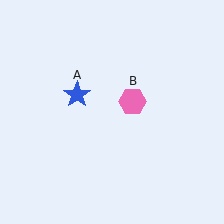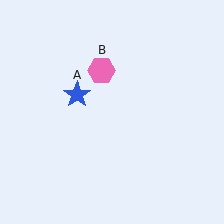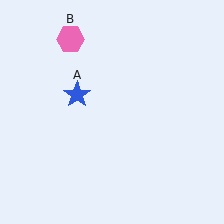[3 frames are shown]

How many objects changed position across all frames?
1 object changed position: pink hexagon (object B).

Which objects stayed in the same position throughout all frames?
Blue star (object A) remained stationary.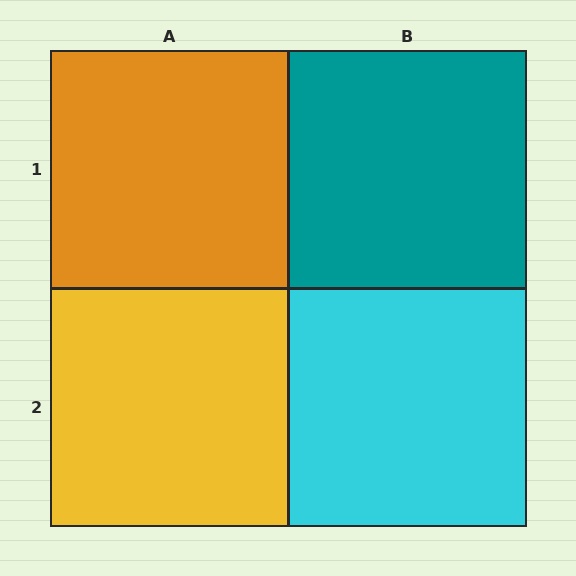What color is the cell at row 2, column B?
Cyan.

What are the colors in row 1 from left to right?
Orange, teal.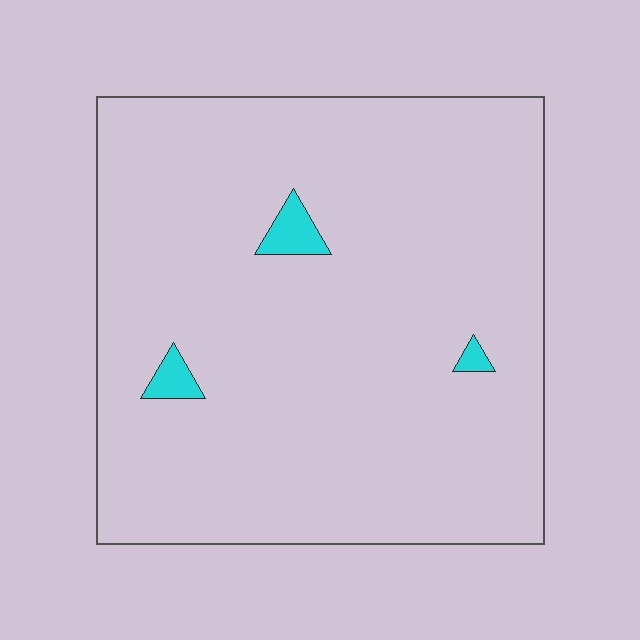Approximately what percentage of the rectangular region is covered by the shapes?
Approximately 5%.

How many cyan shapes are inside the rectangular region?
3.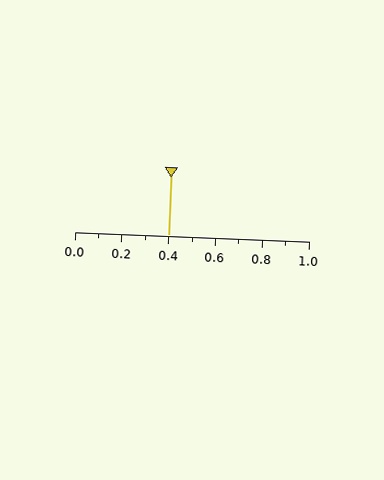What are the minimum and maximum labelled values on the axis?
The axis runs from 0.0 to 1.0.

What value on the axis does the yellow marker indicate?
The marker indicates approximately 0.4.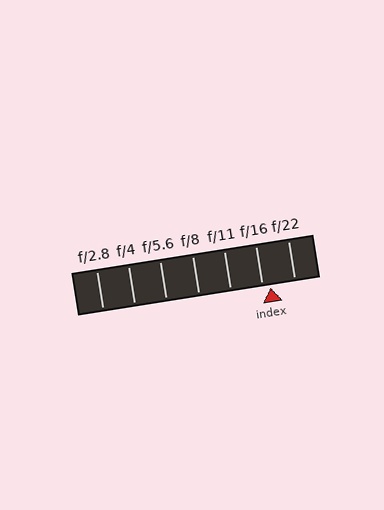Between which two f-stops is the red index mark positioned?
The index mark is between f/16 and f/22.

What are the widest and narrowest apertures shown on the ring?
The widest aperture shown is f/2.8 and the narrowest is f/22.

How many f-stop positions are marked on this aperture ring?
There are 7 f-stop positions marked.